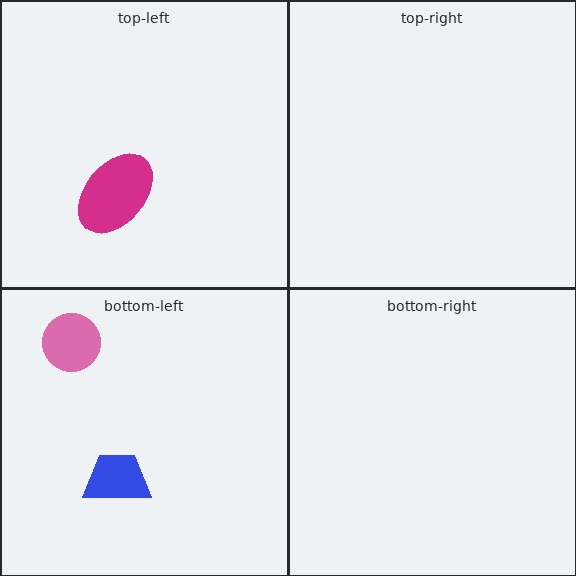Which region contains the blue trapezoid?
The bottom-left region.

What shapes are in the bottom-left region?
The blue trapezoid, the pink circle.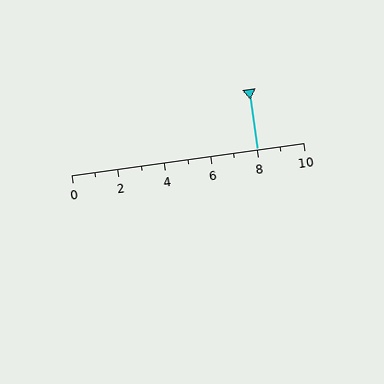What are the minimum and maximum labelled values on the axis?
The axis runs from 0 to 10.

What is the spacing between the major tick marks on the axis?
The major ticks are spaced 2 apart.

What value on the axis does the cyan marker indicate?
The marker indicates approximately 8.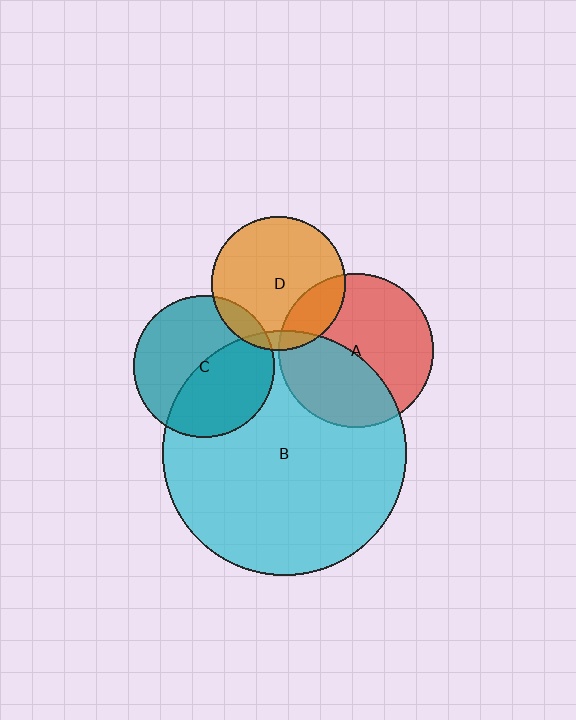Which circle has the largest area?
Circle B (cyan).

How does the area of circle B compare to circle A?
Approximately 2.5 times.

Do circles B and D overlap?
Yes.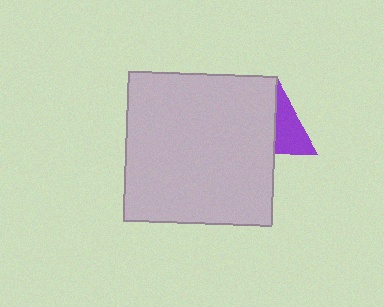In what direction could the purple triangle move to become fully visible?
The purple triangle could move right. That would shift it out from behind the light gray square entirely.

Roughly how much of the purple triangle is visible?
About half of it is visible (roughly 45%).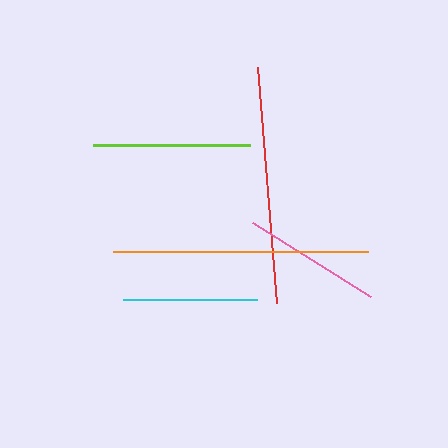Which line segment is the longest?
The orange line is the longest at approximately 255 pixels.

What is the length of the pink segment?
The pink segment is approximately 139 pixels long.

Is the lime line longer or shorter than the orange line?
The orange line is longer than the lime line.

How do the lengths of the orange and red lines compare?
The orange and red lines are approximately the same length.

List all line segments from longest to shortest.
From longest to shortest: orange, red, lime, pink, cyan.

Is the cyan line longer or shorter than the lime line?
The lime line is longer than the cyan line.